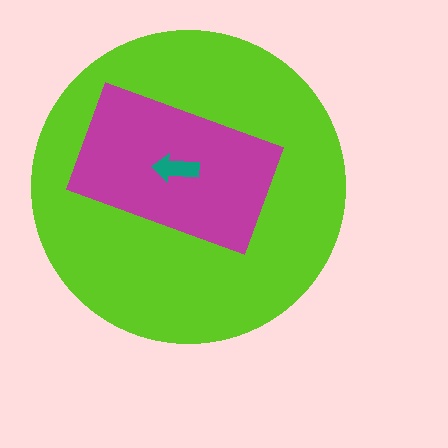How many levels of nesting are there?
3.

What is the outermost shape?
The lime circle.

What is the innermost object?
The teal arrow.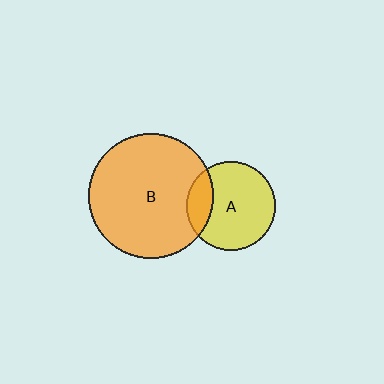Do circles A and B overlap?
Yes.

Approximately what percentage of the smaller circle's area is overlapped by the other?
Approximately 20%.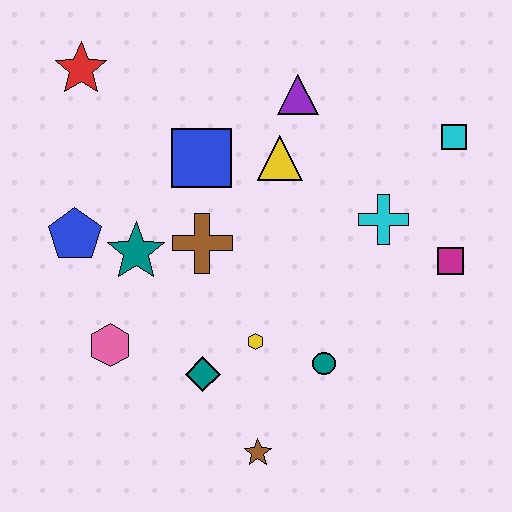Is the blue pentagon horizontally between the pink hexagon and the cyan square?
No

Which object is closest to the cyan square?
The cyan cross is closest to the cyan square.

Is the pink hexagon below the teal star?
Yes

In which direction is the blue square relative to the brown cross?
The blue square is above the brown cross.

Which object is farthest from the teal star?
The cyan square is farthest from the teal star.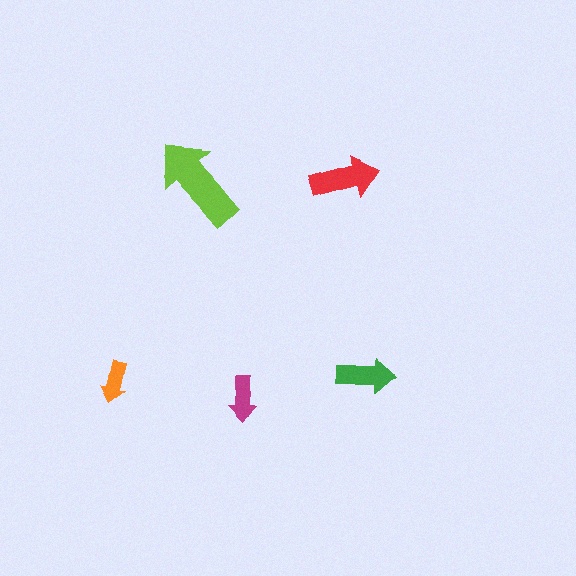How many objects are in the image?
There are 5 objects in the image.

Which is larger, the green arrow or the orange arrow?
The green one.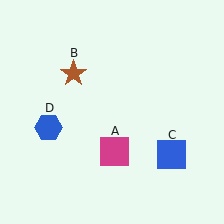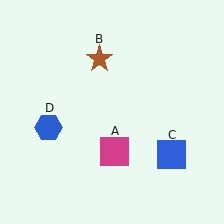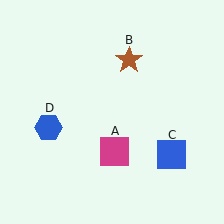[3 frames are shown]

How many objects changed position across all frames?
1 object changed position: brown star (object B).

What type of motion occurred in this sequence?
The brown star (object B) rotated clockwise around the center of the scene.